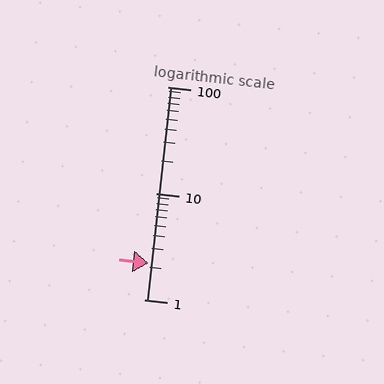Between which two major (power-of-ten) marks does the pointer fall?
The pointer is between 1 and 10.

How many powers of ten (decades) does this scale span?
The scale spans 2 decades, from 1 to 100.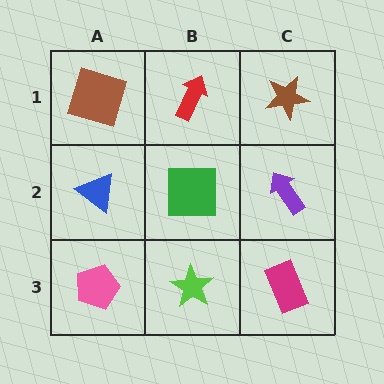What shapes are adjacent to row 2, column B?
A red arrow (row 1, column B), a lime star (row 3, column B), a blue triangle (row 2, column A), a purple arrow (row 2, column C).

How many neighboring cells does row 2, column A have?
3.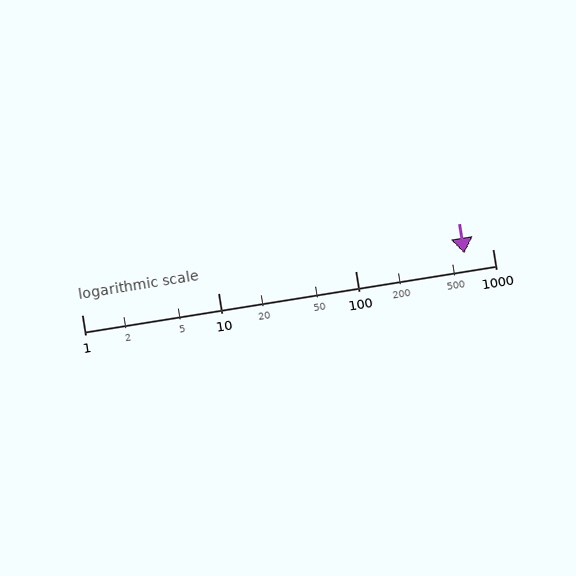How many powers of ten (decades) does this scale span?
The scale spans 3 decades, from 1 to 1000.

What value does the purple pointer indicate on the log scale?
The pointer indicates approximately 620.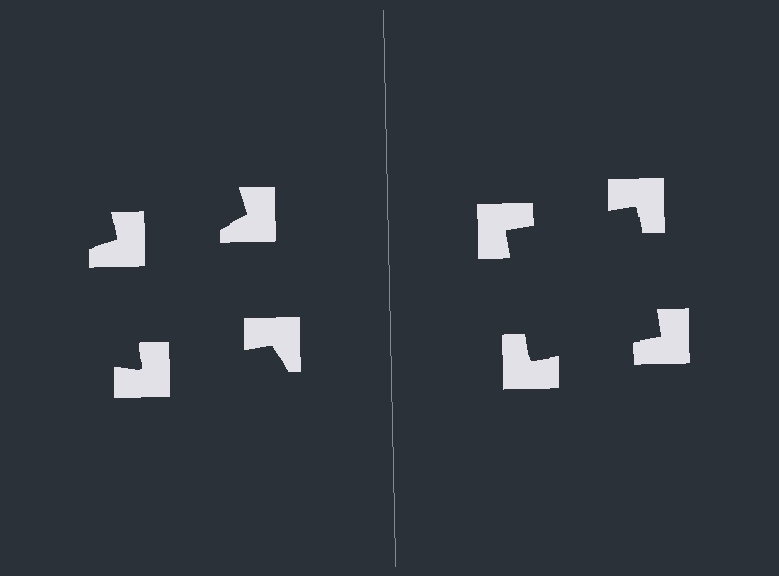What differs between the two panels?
The notched squares are positioned identically on both sides; only the wedge orientations differ. On the right they align to a square; on the left they are misaligned.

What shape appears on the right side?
An illusory square.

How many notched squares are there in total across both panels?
8 — 4 on each side.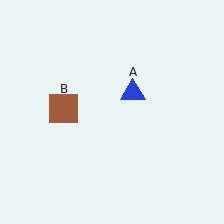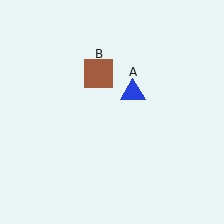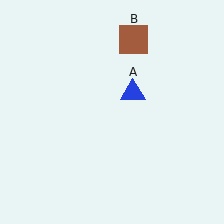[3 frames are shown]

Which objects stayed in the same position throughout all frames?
Blue triangle (object A) remained stationary.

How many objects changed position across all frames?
1 object changed position: brown square (object B).